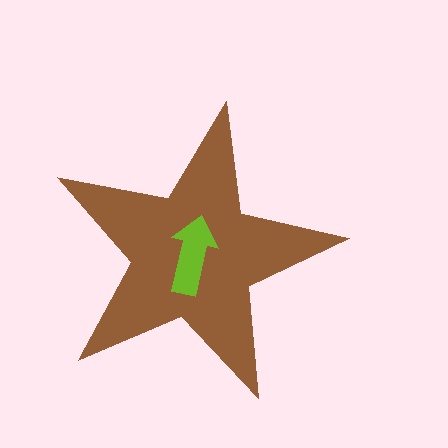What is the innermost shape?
The lime arrow.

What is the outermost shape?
The brown star.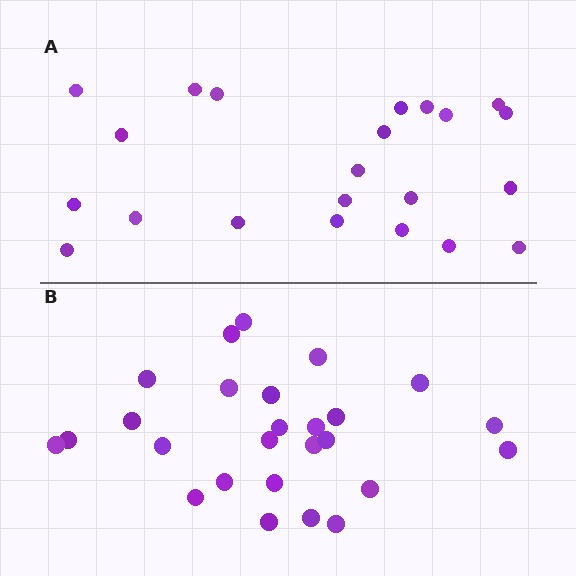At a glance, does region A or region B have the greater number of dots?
Region B (the bottom region) has more dots.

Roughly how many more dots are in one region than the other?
Region B has about 4 more dots than region A.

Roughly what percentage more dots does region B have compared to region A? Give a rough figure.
About 20% more.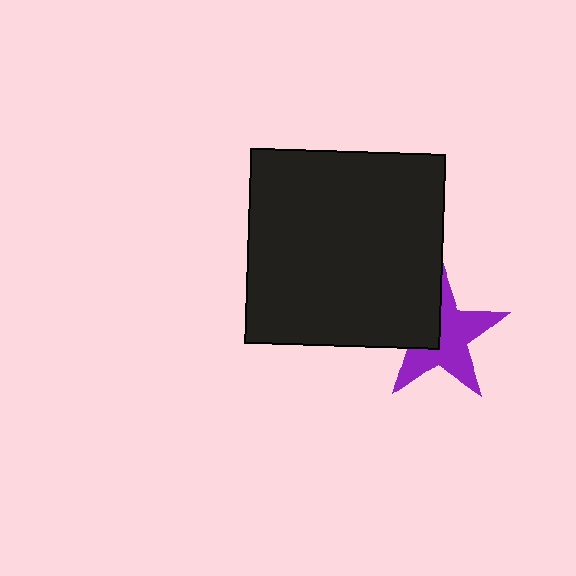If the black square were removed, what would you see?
You would see the complete purple star.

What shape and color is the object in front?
The object in front is a black square.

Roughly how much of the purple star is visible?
About half of it is visible (roughly 63%).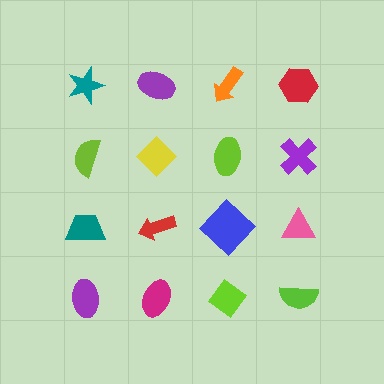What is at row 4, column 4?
A lime semicircle.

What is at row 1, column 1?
A teal star.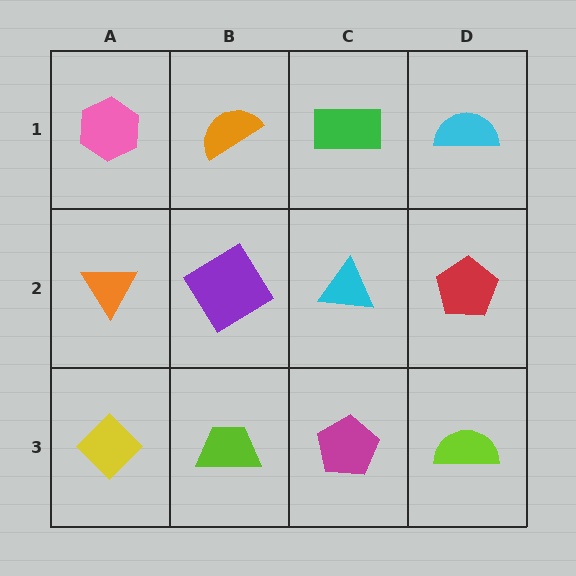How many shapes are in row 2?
4 shapes.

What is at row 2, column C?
A cyan triangle.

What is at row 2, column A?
An orange triangle.